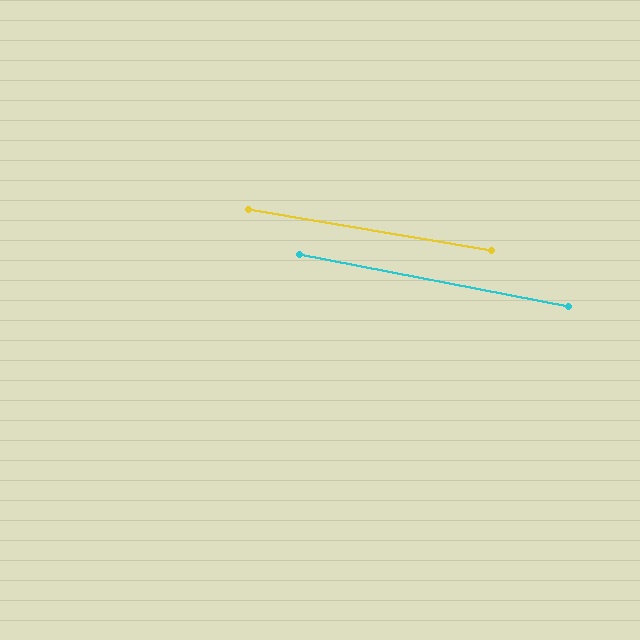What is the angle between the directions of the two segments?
Approximately 1 degree.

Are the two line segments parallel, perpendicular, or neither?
Parallel — their directions differ by only 1.3°.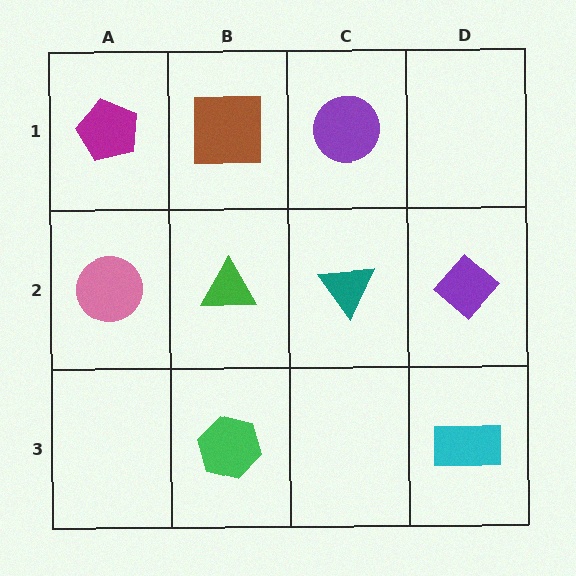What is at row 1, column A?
A magenta pentagon.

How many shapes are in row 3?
2 shapes.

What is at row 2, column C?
A teal triangle.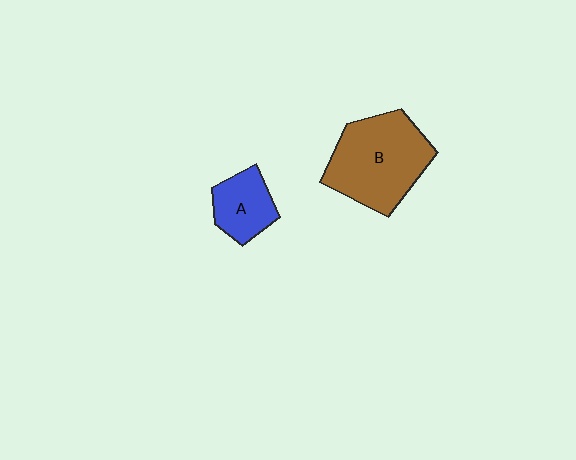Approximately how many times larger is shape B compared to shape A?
Approximately 2.2 times.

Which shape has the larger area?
Shape B (brown).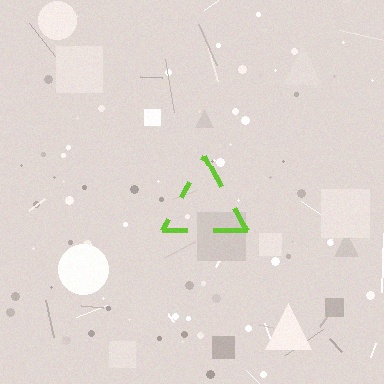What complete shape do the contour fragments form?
The contour fragments form a triangle.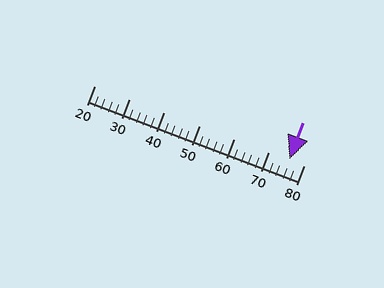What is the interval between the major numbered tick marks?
The major tick marks are spaced 10 units apart.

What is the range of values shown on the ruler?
The ruler shows values from 20 to 80.